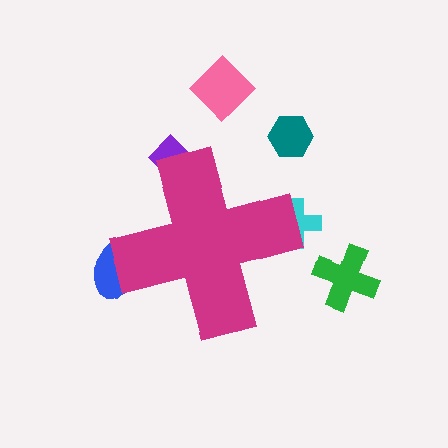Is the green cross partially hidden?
No, the green cross is fully visible.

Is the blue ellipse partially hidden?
Yes, the blue ellipse is partially hidden behind the magenta cross.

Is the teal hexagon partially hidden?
No, the teal hexagon is fully visible.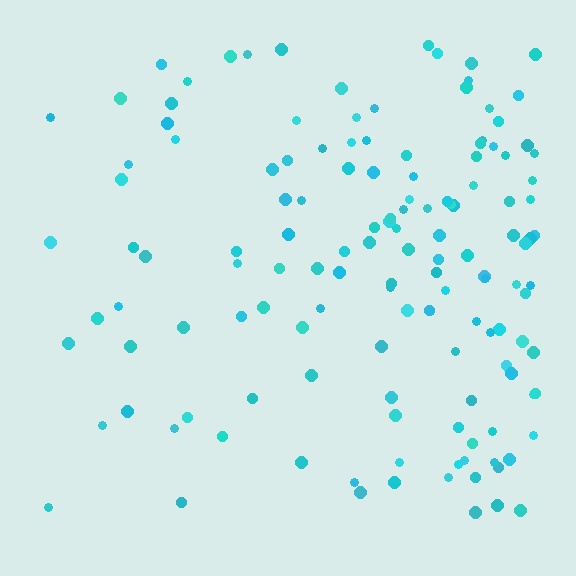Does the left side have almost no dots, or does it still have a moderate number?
Still a moderate number, just noticeably fewer than the right.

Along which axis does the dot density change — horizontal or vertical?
Horizontal.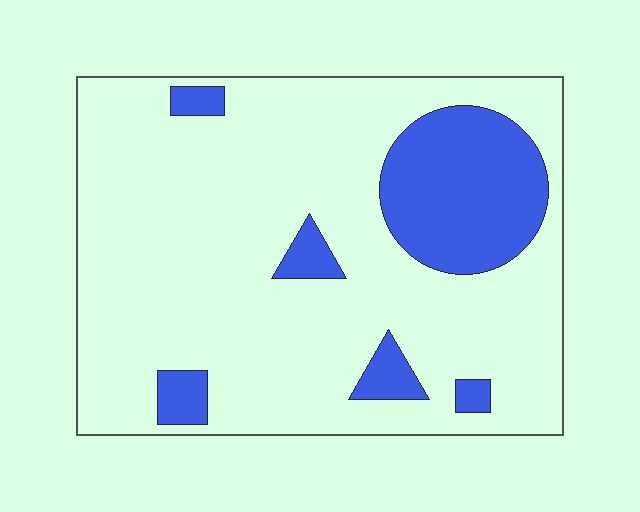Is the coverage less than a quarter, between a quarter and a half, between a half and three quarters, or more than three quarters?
Less than a quarter.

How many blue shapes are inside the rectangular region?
6.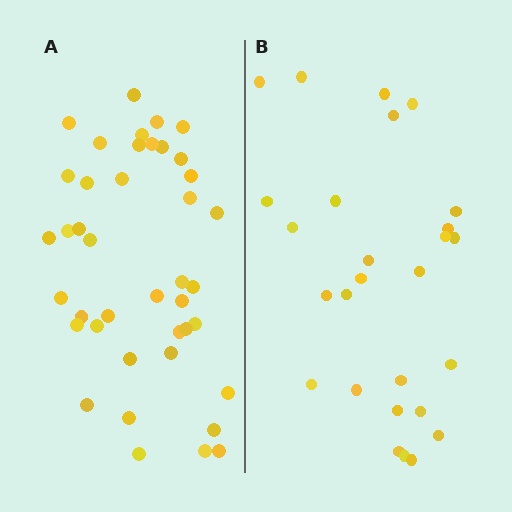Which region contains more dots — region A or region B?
Region A (the left region) has more dots.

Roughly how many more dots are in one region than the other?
Region A has approximately 15 more dots than region B.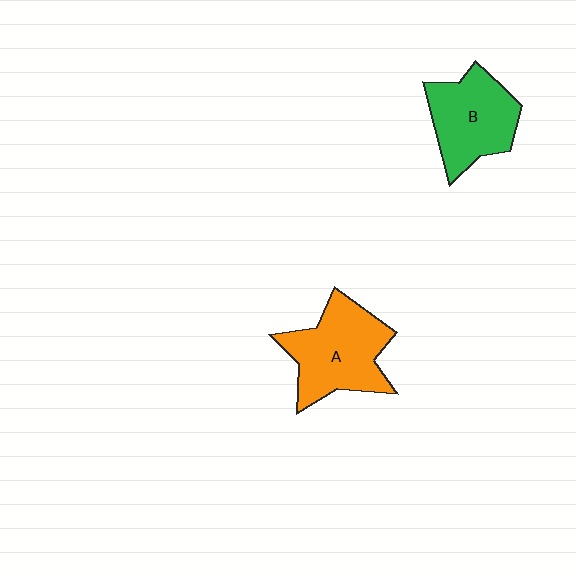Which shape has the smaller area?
Shape B (green).